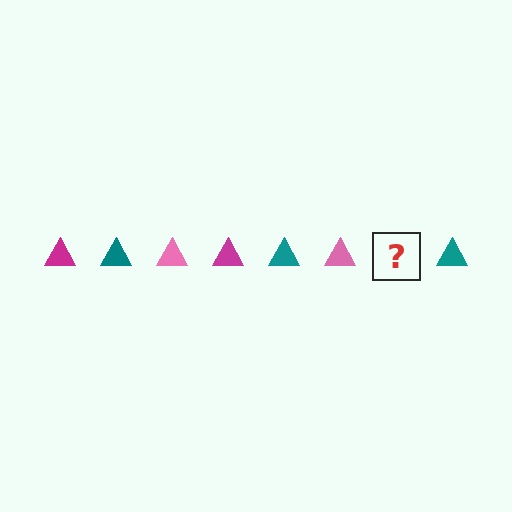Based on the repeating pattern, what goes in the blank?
The blank should be a magenta triangle.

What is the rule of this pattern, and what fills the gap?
The rule is that the pattern cycles through magenta, teal, pink triangles. The gap should be filled with a magenta triangle.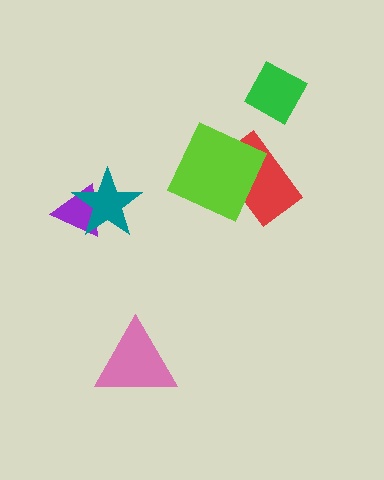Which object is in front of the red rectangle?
The lime square is in front of the red rectangle.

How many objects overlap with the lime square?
1 object overlaps with the lime square.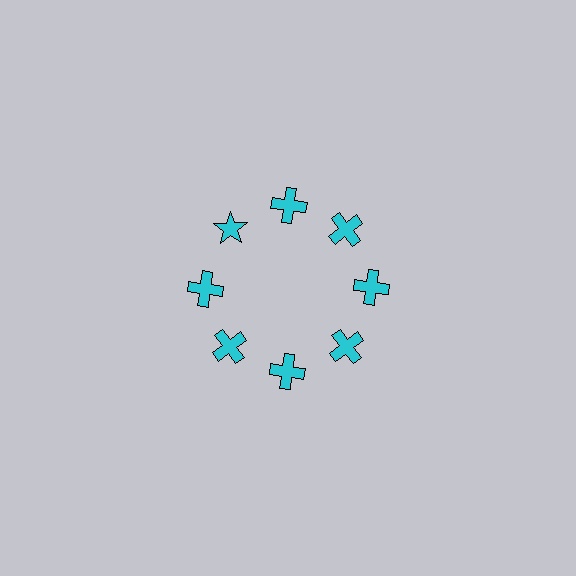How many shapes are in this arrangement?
There are 8 shapes arranged in a ring pattern.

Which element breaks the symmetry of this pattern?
The cyan star at roughly the 10 o'clock position breaks the symmetry. All other shapes are cyan crosses.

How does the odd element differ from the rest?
It has a different shape: star instead of cross.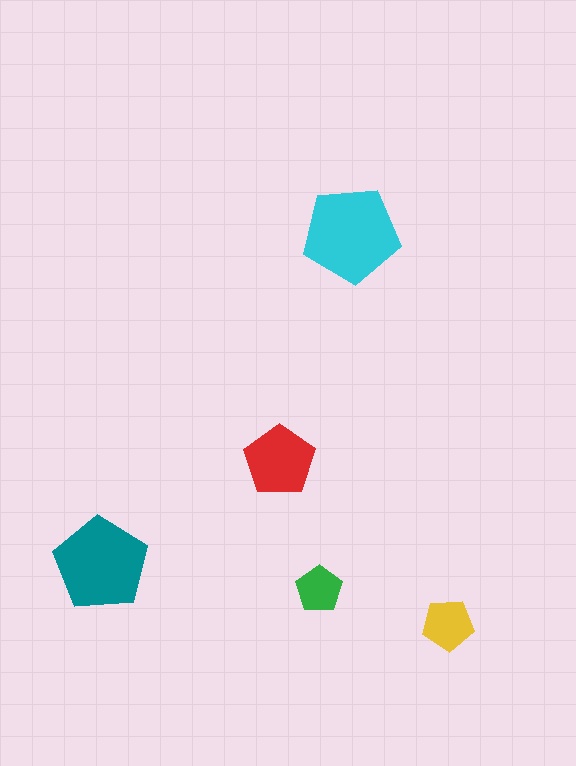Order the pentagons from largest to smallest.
the cyan one, the teal one, the red one, the yellow one, the green one.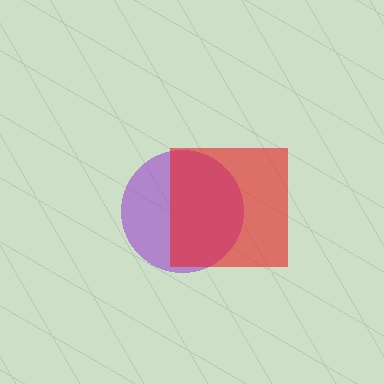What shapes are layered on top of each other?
The layered shapes are: a purple circle, a red square.